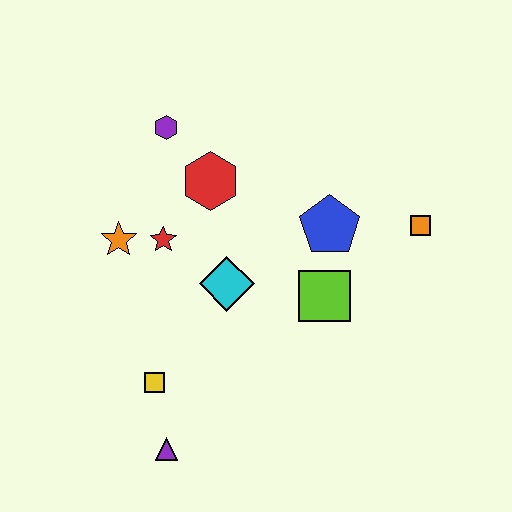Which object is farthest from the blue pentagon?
The purple triangle is farthest from the blue pentagon.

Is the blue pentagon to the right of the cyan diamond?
Yes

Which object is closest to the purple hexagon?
The red hexagon is closest to the purple hexagon.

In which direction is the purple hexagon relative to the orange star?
The purple hexagon is above the orange star.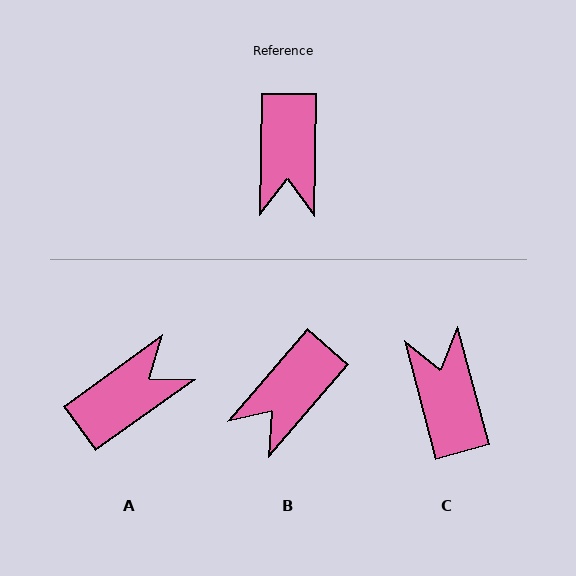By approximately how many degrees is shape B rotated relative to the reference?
Approximately 40 degrees clockwise.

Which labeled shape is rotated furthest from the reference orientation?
C, about 164 degrees away.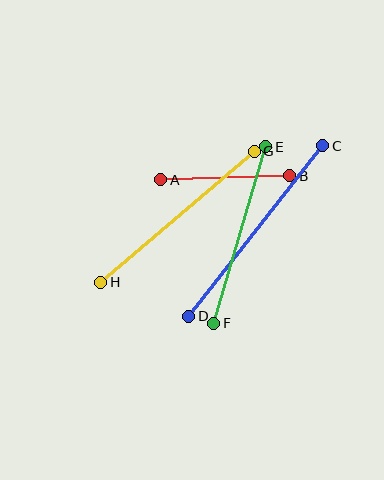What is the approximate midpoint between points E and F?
The midpoint is at approximately (240, 235) pixels.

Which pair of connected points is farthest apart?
Points C and D are farthest apart.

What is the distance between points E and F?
The distance is approximately 184 pixels.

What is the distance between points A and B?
The distance is approximately 129 pixels.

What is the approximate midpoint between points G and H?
The midpoint is at approximately (177, 217) pixels.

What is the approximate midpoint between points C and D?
The midpoint is at approximately (256, 231) pixels.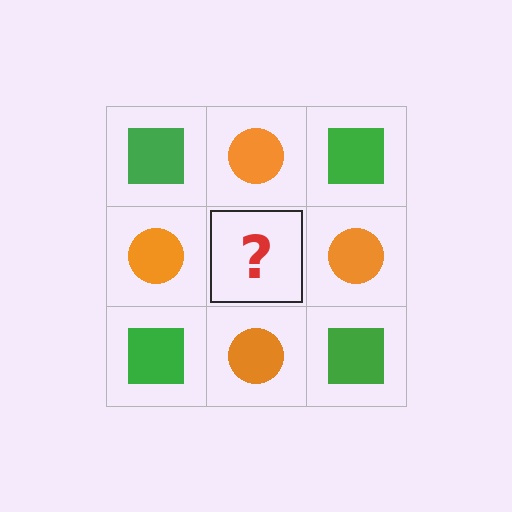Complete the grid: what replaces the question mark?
The question mark should be replaced with a green square.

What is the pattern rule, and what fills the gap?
The rule is that it alternates green square and orange circle in a checkerboard pattern. The gap should be filled with a green square.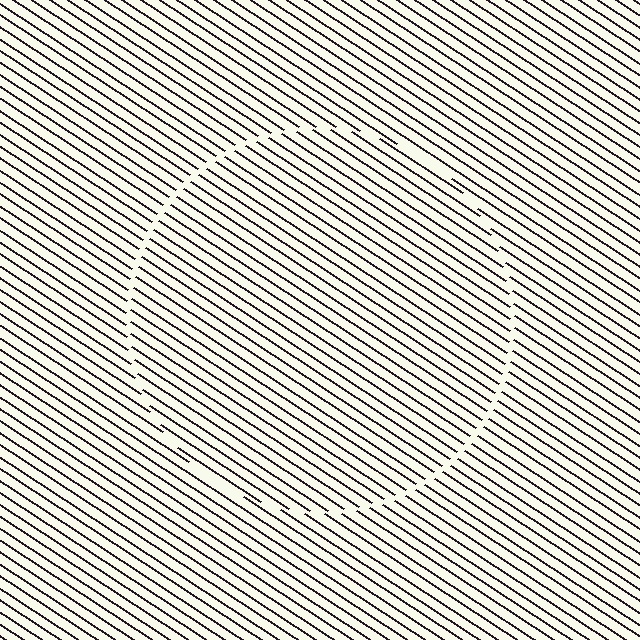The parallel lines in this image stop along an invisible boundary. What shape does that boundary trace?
An illusory circle. The interior of the shape contains the same grating, shifted by half a period — the contour is defined by the phase discontinuity where line-ends from the inner and outer gratings abut.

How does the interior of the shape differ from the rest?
The interior of the shape contains the same grating, shifted by half a period — the contour is defined by the phase discontinuity where line-ends from the inner and outer gratings abut.